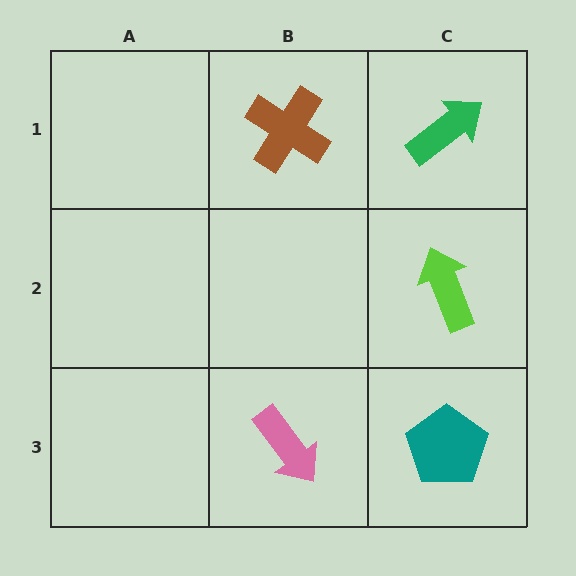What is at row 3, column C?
A teal pentagon.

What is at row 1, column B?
A brown cross.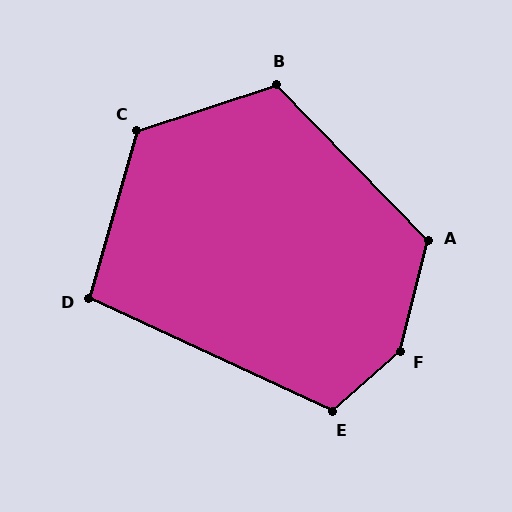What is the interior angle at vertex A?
Approximately 122 degrees (obtuse).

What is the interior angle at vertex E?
Approximately 114 degrees (obtuse).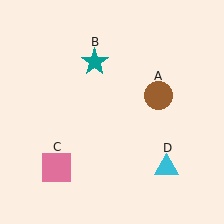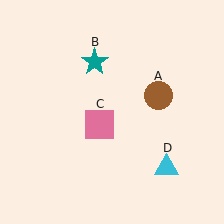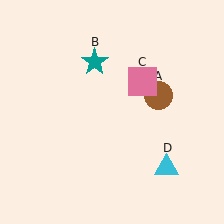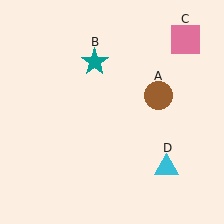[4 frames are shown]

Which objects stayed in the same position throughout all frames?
Brown circle (object A) and teal star (object B) and cyan triangle (object D) remained stationary.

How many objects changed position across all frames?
1 object changed position: pink square (object C).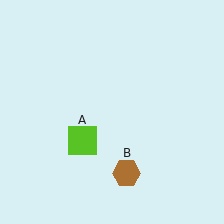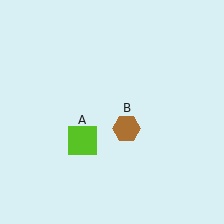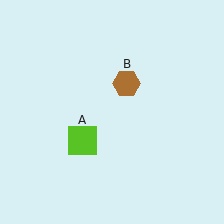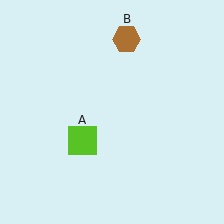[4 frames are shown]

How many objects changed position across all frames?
1 object changed position: brown hexagon (object B).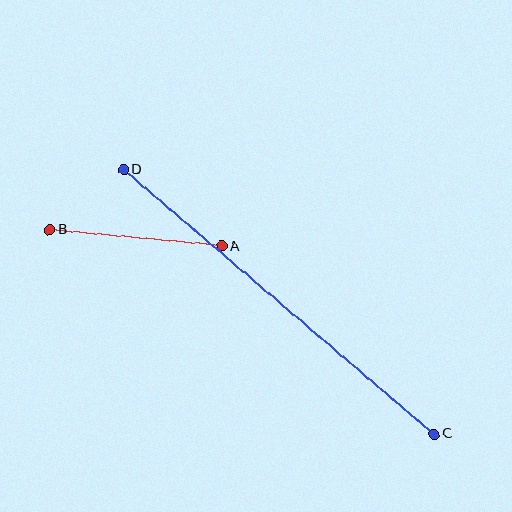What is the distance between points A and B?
The distance is approximately 173 pixels.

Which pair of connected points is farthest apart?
Points C and D are farthest apart.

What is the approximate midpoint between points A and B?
The midpoint is at approximately (136, 238) pixels.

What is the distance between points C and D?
The distance is approximately 408 pixels.